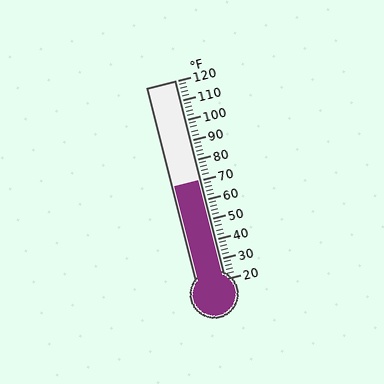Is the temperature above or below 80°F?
The temperature is below 80°F.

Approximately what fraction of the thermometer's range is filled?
The thermometer is filled to approximately 50% of its range.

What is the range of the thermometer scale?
The thermometer scale ranges from 20°F to 120°F.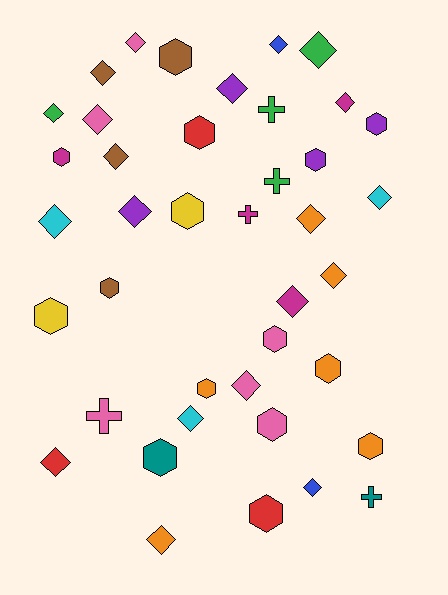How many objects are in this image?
There are 40 objects.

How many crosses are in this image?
There are 5 crosses.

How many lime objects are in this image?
There are no lime objects.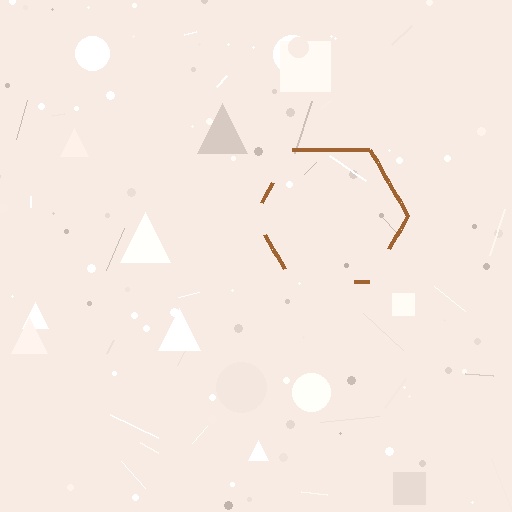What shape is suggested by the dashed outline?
The dashed outline suggests a hexagon.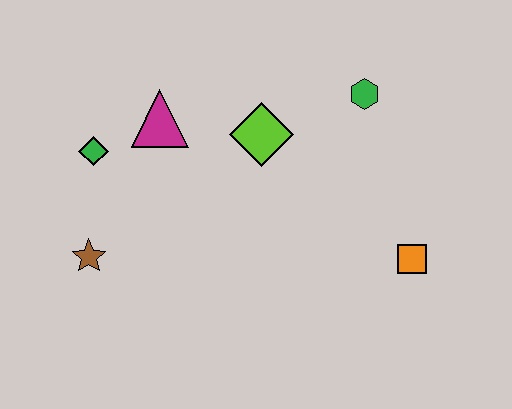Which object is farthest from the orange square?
The green diamond is farthest from the orange square.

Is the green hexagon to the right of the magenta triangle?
Yes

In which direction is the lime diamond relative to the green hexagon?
The lime diamond is to the left of the green hexagon.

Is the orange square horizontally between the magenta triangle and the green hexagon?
No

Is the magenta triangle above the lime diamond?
Yes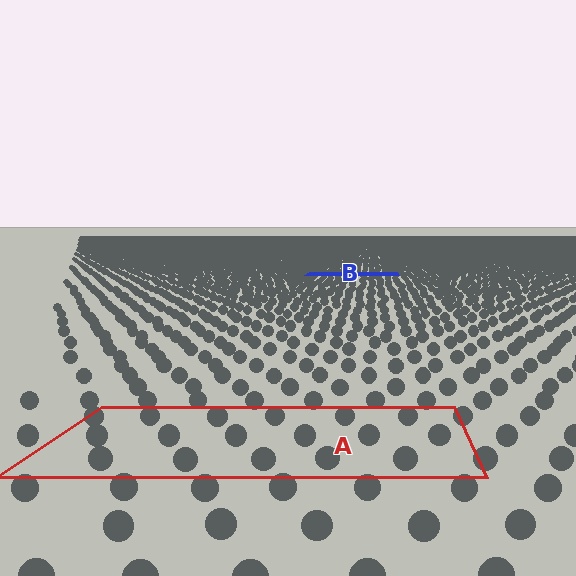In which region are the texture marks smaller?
The texture marks are smaller in region B, because it is farther away.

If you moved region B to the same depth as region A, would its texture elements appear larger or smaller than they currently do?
They would appear larger. At a closer depth, the same texture elements are projected at a bigger on-screen size.